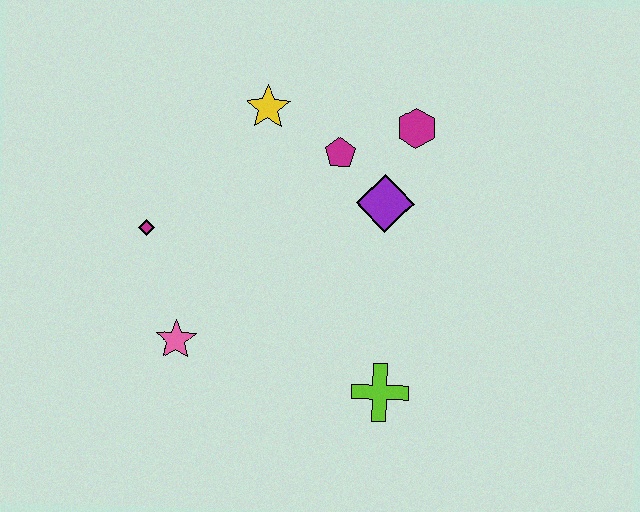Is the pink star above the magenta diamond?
No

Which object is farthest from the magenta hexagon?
The pink star is farthest from the magenta hexagon.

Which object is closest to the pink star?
The magenta diamond is closest to the pink star.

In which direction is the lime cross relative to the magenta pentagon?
The lime cross is below the magenta pentagon.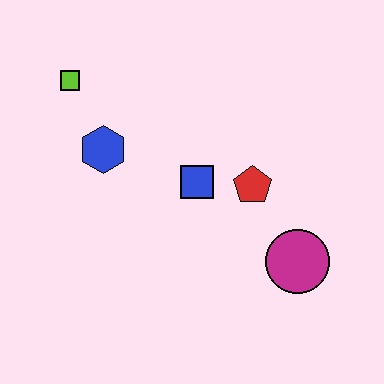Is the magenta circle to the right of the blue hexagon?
Yes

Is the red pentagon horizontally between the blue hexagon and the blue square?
No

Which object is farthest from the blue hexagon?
The magenta circle is farthest from the blue hexagon.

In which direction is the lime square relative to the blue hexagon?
The lime square is above the blue hexagon.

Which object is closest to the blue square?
The red pentagon is closest to the blue square.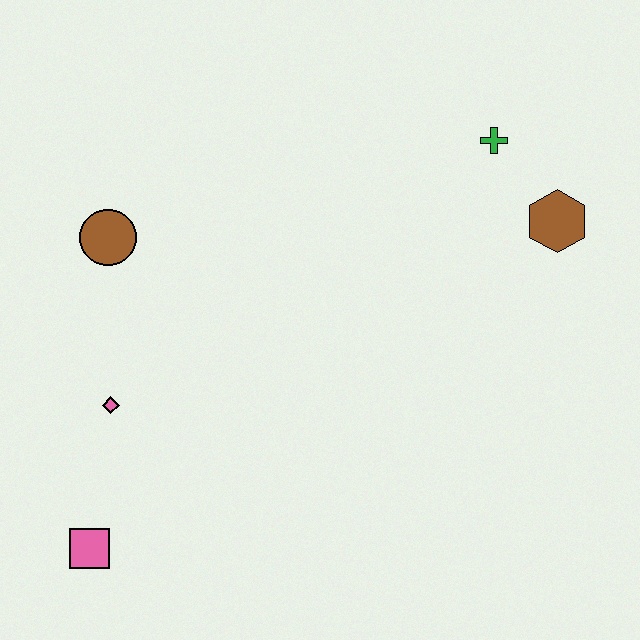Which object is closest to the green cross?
The brown hexagon is closest to the green cross.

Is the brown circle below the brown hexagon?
Yes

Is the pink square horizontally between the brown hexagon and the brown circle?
No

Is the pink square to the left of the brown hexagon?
Yes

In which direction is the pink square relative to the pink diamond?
The pink square is below the pink diamond.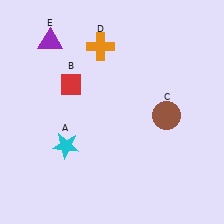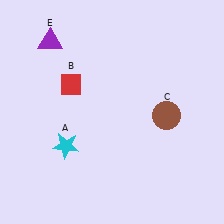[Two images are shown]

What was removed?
The orange cross (D) was removed in Image 2.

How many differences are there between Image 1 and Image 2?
There is 1 difference between the two images.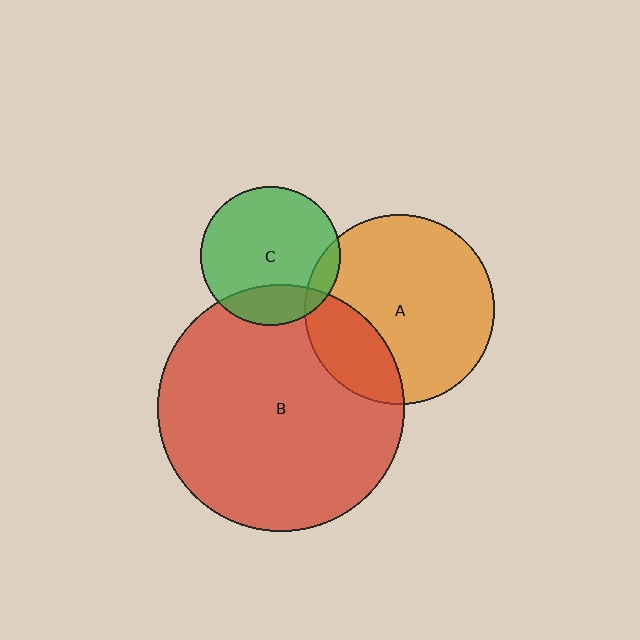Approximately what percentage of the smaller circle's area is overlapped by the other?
Approximately 25%.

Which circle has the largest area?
Circle B (red).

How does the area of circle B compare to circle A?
Approximately 1.7 times.